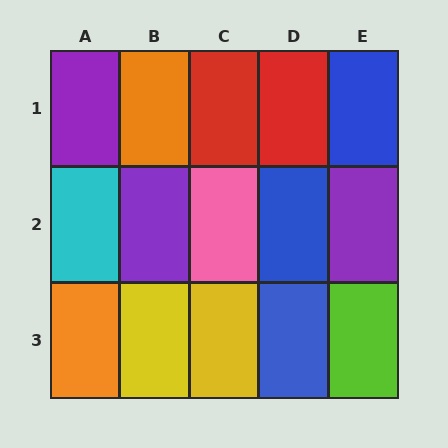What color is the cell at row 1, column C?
Red.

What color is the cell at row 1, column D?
Red.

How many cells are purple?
3 cells are purple.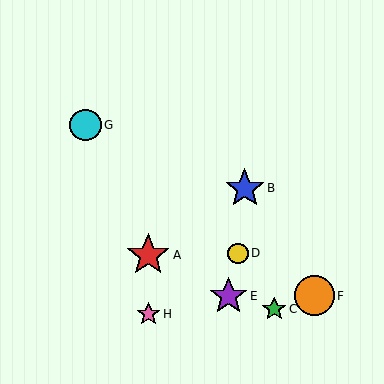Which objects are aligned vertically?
Objects A, H are aligned vertically.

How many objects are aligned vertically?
2 objects (A, H) are aligned vertically.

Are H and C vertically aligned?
No, H is at x≈148 and C is at x≈274.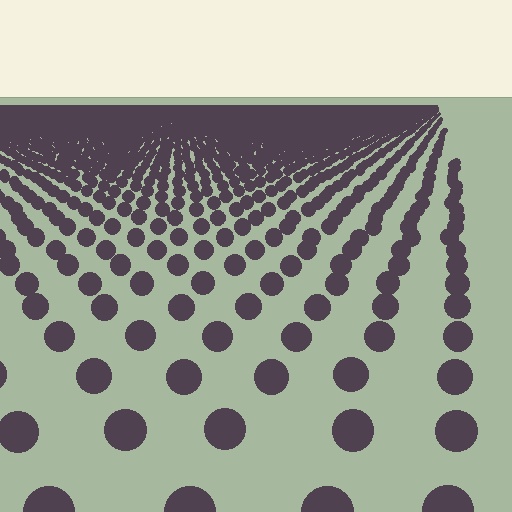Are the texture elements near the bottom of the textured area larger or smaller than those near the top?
Larger. Near the bottom, elements are closer to the viewer and appear at a bigger on-screen size.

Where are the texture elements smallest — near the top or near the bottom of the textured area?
Near the top.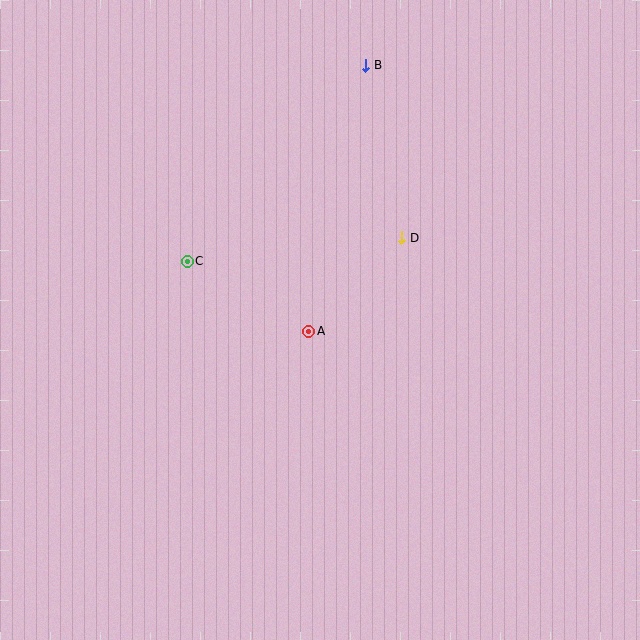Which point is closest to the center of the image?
Point A at (309, 331) is closest to the center.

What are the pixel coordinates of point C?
Point C is at (187, 261).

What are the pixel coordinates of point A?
Point A is at (309, 331).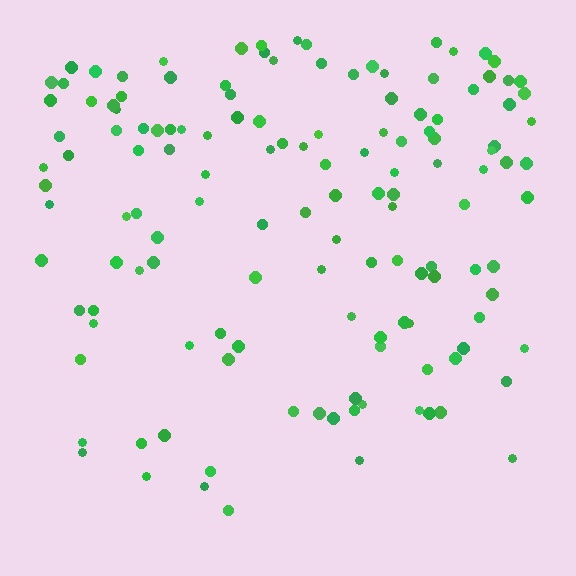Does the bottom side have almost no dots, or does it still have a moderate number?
Still a moderate number, just noticeably fewer than the top.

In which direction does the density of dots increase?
From bottom to top, with the top side densest.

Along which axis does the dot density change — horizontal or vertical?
Vertical.